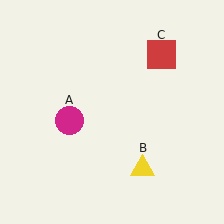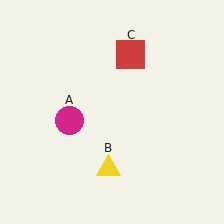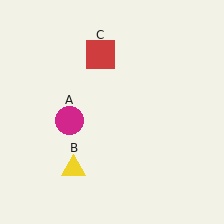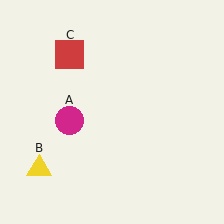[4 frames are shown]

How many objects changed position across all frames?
2 objects changed position: yellow triangle (object B), red square (object C).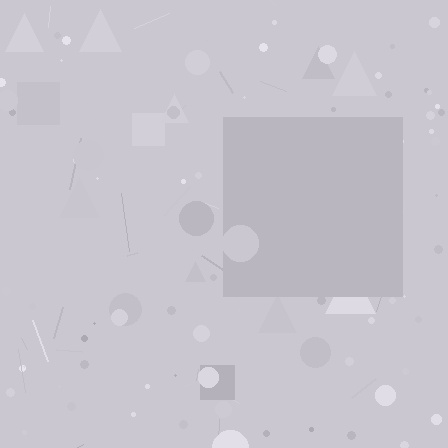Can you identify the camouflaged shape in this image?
The camouflaged shape is a square.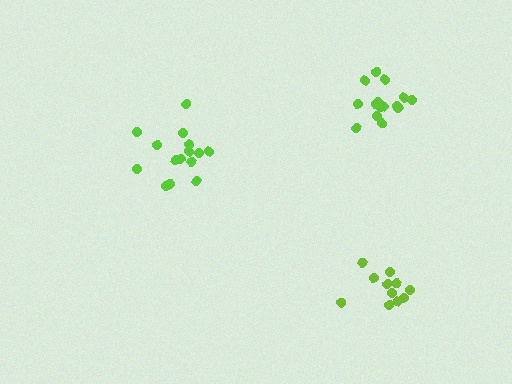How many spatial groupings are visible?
There are 3 spatial groupings.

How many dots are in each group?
Group 1: 15 dots, Group 2: 15 dots, Group 3: 11 dots (41 total).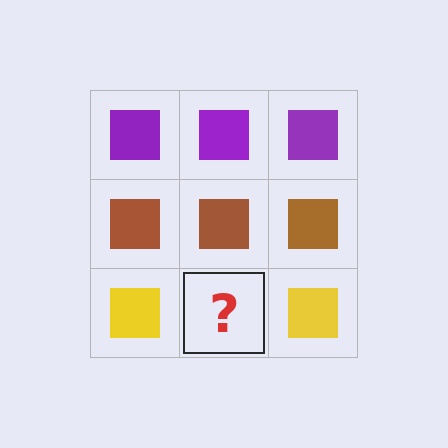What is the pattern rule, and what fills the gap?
The rule is that each row has a consistent color. The gap should be filled with a yellow square.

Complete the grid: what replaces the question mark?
The question mark should be replaced with a yellow square.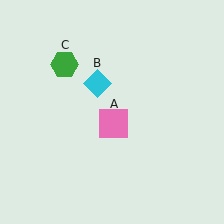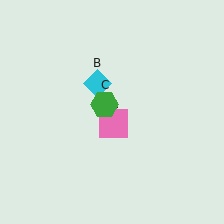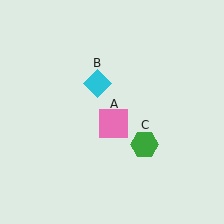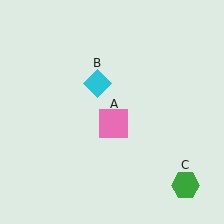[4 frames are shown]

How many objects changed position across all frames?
1 object changed position: green hexagon (object C).